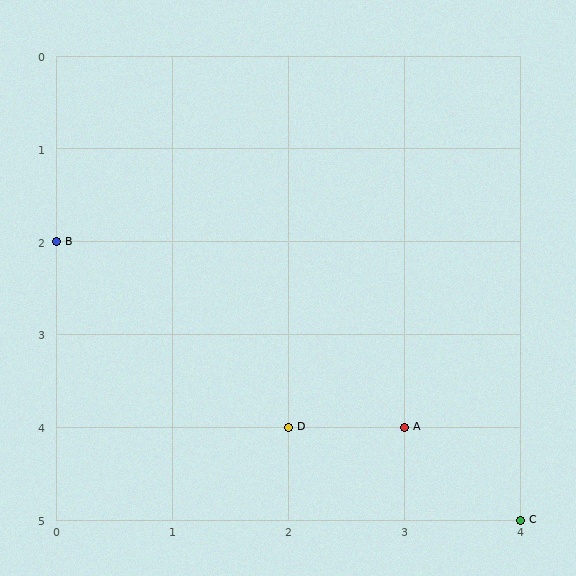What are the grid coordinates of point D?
Point D is at grid coordinates (2, 4).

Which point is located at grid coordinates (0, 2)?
Point B is at (0, 2).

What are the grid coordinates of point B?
Point B is at grid coordinates (0, 2).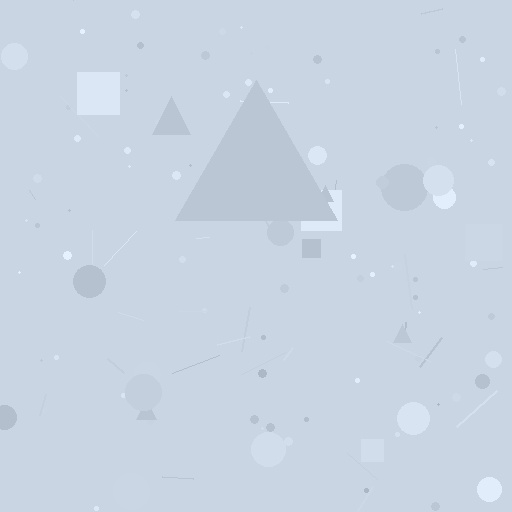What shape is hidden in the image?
A triangle is hidden in the image.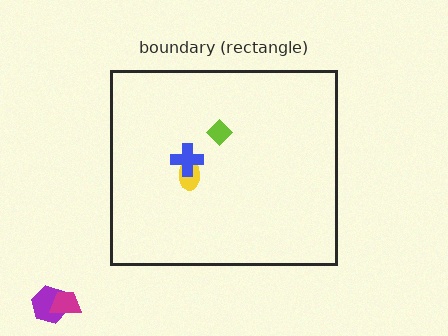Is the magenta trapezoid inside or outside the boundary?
Outside.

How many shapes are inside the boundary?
3 inside, 2 outside.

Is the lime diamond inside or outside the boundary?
Inside.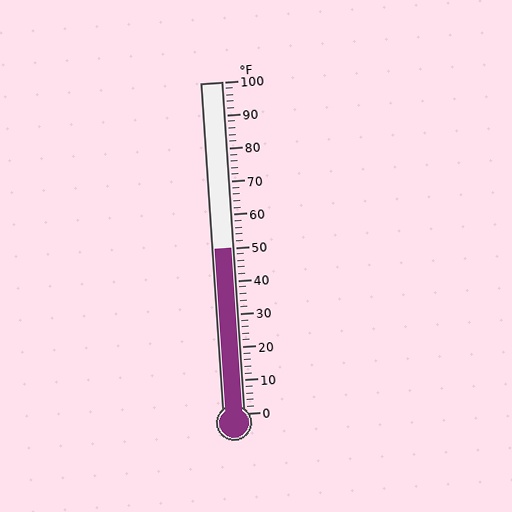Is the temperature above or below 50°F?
The temperature is at 50°F.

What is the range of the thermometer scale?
The thermometer scale ranges from 0°F to 100°F.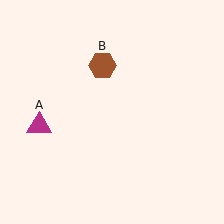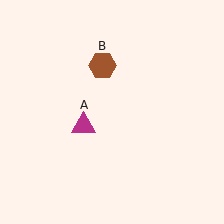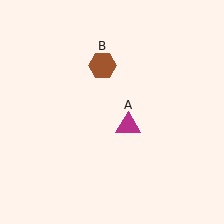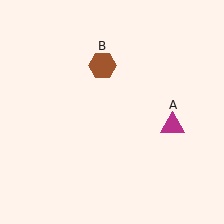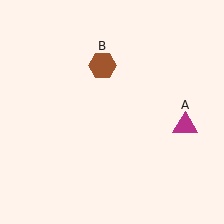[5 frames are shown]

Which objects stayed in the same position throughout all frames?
Brown hexagon (object B) remained stationary.